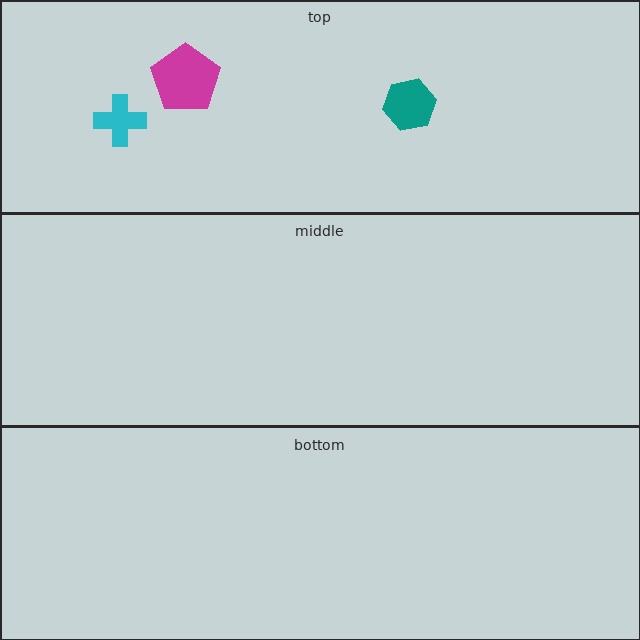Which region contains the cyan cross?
The top region.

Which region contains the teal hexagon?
The top region.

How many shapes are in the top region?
3.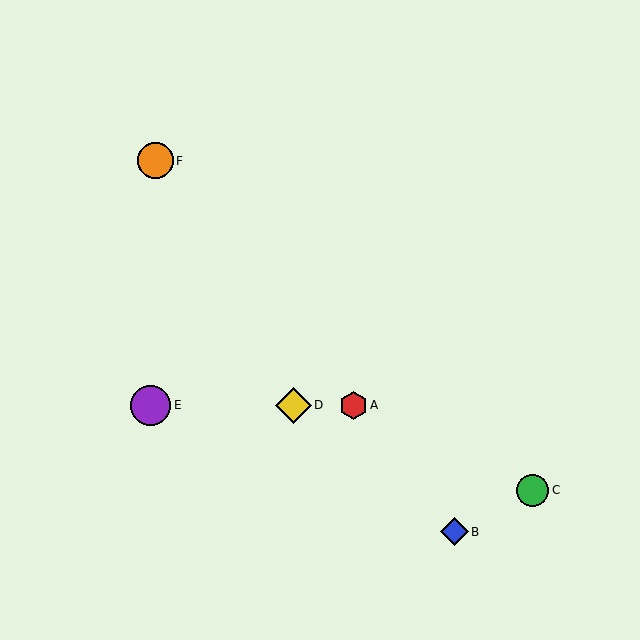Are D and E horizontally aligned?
Yes, both are at y≈405.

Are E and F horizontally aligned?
No, E is at y≈405 and F is at y≈161.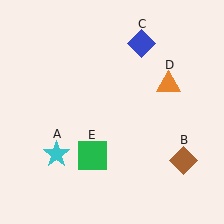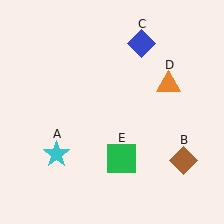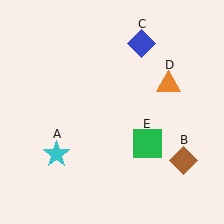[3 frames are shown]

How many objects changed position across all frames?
1 object changed position: green square (object E).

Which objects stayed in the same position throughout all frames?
Cyan star (object A) and brown diamond (object B) and blue diamond (object C) and orange triangle (object D) remained stationary.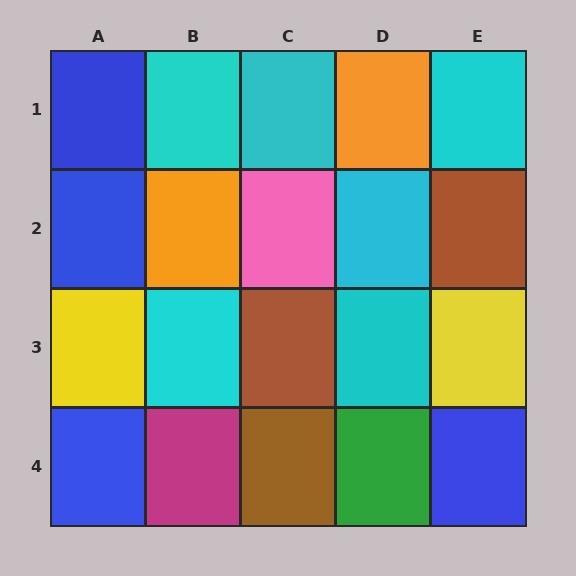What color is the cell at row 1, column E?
Cyan.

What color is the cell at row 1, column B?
Cyan.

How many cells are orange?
2 cells are orange.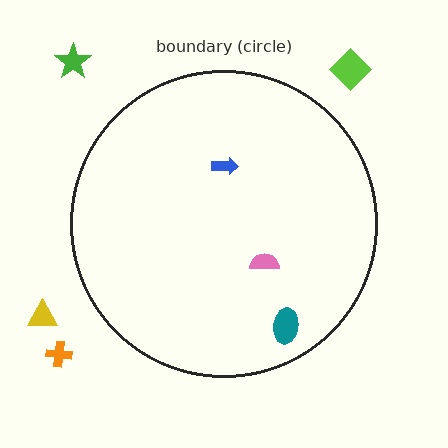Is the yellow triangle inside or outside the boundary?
Outside.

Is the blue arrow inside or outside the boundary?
Inside.